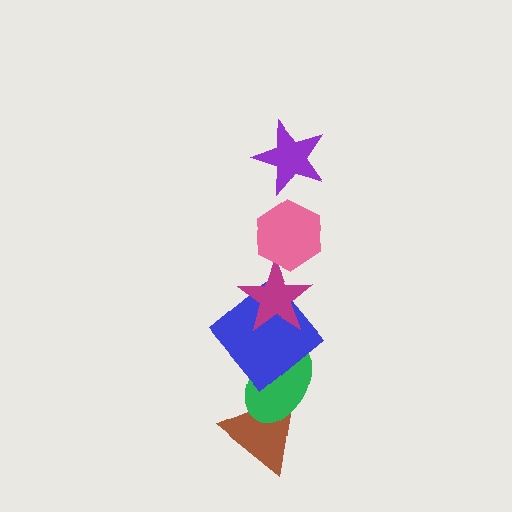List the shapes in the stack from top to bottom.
From top to bottom: the purple star, the pink hexagon, the magenta star, the blue diamond, the green ellipse, the brown triangle.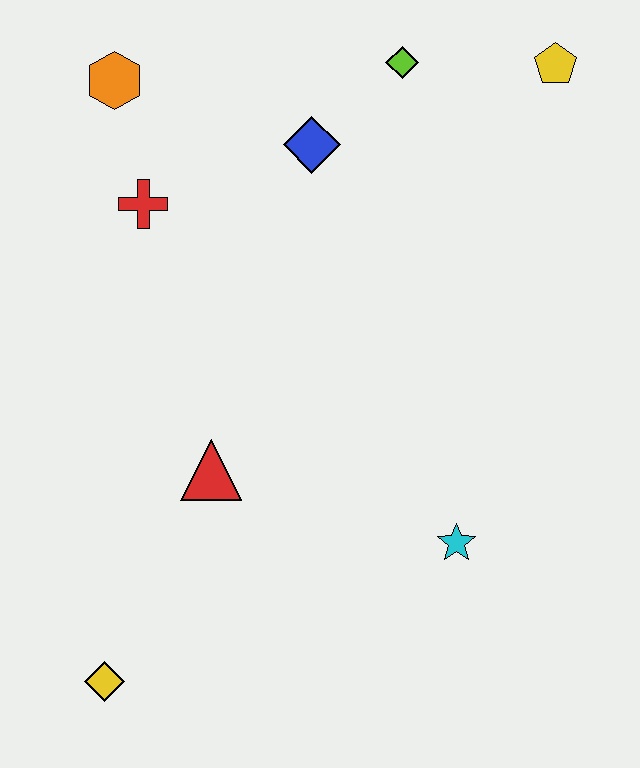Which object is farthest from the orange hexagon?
The yellow diamond is farthest from the orange hexagon.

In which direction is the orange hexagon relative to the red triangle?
The orange hexagon is above the red triangle.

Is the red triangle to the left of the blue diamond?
Yes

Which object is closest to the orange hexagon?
The red cross is closest to the orange hexagon.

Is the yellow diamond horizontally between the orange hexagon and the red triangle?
No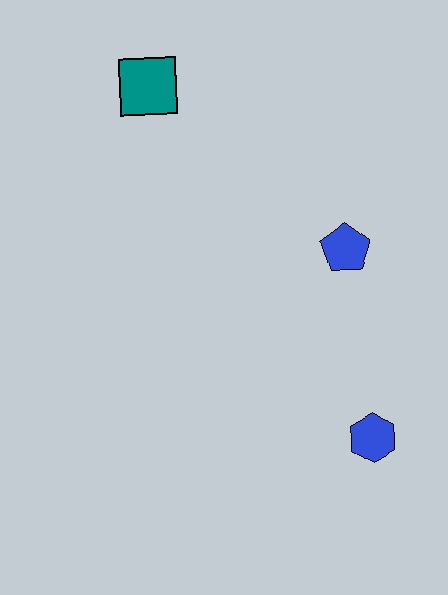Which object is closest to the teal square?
The blue pentagon is closest to the teal square.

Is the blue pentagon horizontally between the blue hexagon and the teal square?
Yes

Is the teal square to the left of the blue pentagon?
Yes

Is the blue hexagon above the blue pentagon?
No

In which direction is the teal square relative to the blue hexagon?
The teal square is above the blue hexagon.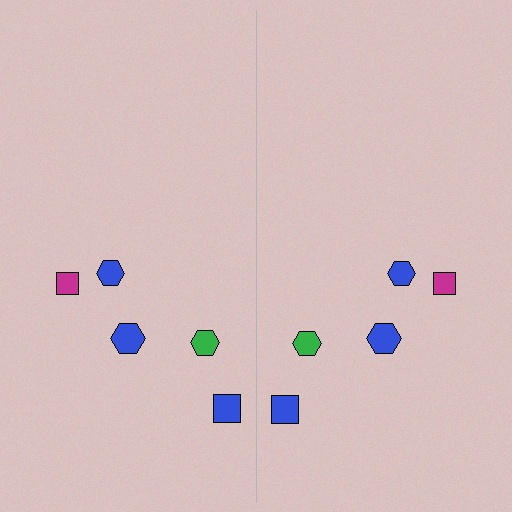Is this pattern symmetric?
Yes, this pattern has bilateral (reflection) symmetry.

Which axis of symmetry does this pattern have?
The pattern has a vertical axis of symmetry running through the center of the image.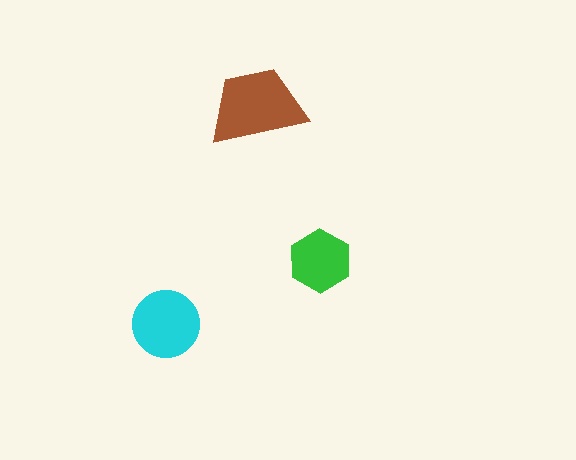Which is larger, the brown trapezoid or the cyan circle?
The brown trapezoid.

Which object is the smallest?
The green hexagon.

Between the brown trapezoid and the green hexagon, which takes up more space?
The brown trapezoid.